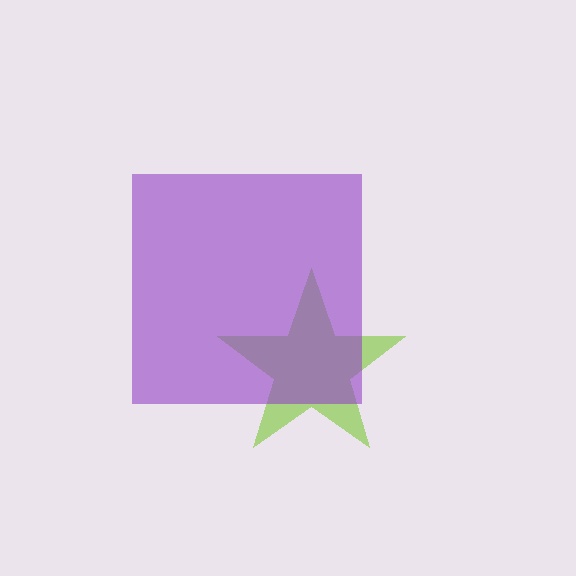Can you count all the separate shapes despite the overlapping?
Yes, there are 2 separate shapes.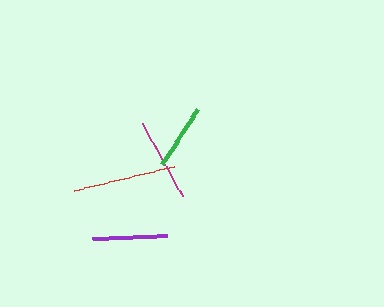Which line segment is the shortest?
The green line is the shortest at approximately 66 pixels.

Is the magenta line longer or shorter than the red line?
The red line is longer than the magenta line.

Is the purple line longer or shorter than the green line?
The purple line is longer than the green line.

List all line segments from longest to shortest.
From longest to shortest: red, magenta, purple, green.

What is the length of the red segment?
The red segment is approximately 103 pixels long.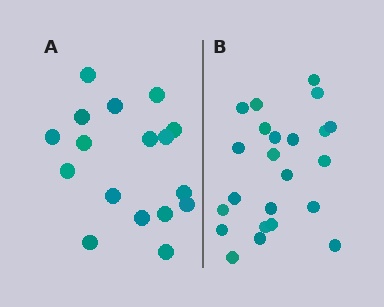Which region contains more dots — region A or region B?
Region B (the right region) has more dots.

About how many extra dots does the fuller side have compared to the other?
Region B has about 6 more dots than region A.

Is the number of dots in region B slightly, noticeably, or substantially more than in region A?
Region B has noticeably more, but not dramatically so. The ratio is roughly 1.4 to 1.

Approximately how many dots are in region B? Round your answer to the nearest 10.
About 20 dots. (The exact count is 23, which rounds to 20.)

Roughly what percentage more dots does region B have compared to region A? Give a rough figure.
About 35% more.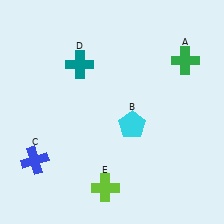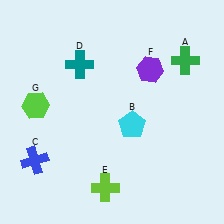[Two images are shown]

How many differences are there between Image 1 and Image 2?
There are 2 differences between the two images.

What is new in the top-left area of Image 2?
A lime hexagon (G) was added in the top-left area of Image 2.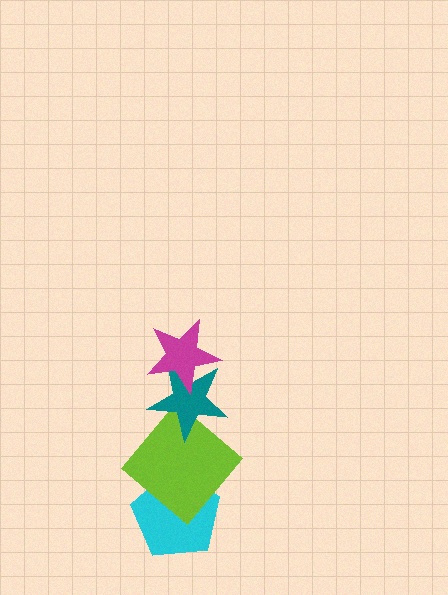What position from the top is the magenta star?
The magenta star is 1st from the top.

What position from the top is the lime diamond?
The lime diamond is 3rd from the top.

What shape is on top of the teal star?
The magenta star is on top of the teal star.